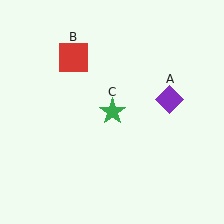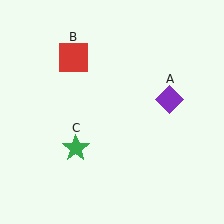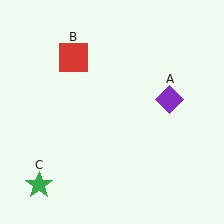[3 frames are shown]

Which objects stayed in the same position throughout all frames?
Purple diamond (object A) and red square (object B) remained stationary.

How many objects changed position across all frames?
1 object changed position: green star (object C).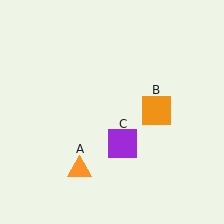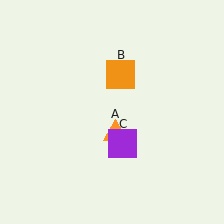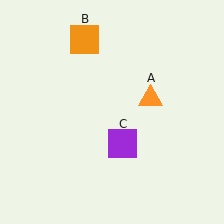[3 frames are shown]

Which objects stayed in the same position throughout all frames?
Purple square (object C) remained stationary.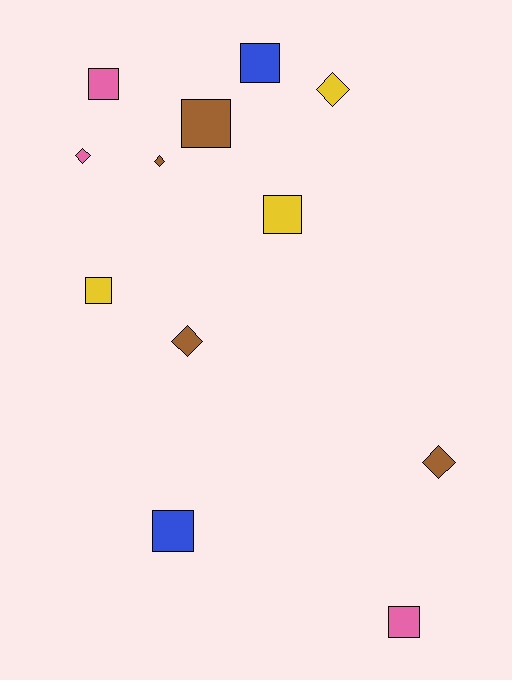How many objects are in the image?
There are 12 objects.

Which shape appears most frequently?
Square, with 7 objects.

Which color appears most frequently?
Brown, with 4 objects.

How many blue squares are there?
There are 2 blue squares.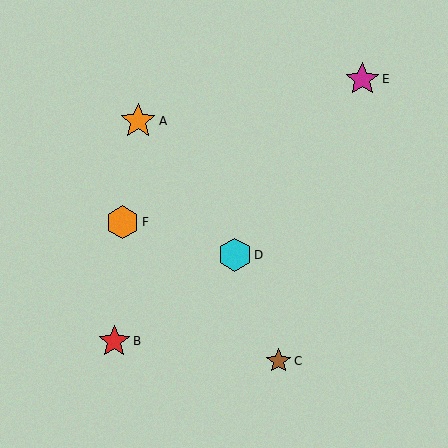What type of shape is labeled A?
Shape A is an orange star.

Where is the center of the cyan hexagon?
The center of the cyan hexagon is at (235, 255).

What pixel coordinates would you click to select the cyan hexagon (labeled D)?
Click at (235, 255) to select the cyan hexagon D.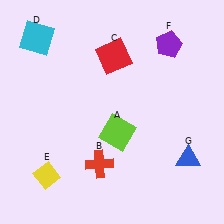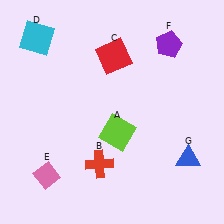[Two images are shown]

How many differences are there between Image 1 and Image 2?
There is 1 difference between the two images.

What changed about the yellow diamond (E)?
In Image 1, E is yellow. In Image 2, it changed to pink.